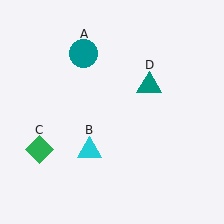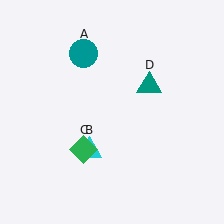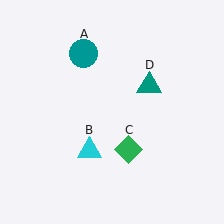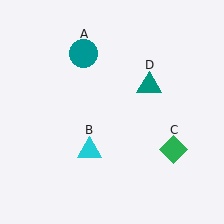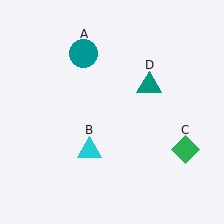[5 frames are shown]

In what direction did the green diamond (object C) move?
The green diamond (object C) moved right.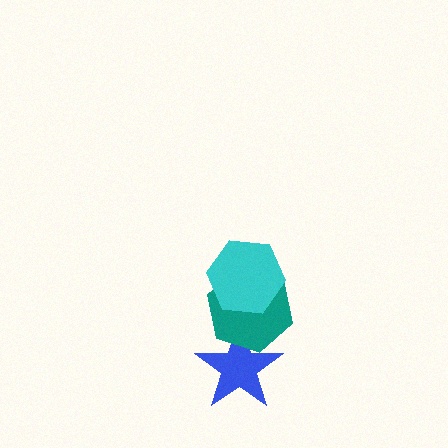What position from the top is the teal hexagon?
The teal hexagon is 2nd from the top.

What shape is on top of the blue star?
The teal hexagon is on top of the blue star.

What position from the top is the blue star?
The blue star is 3rd from the top.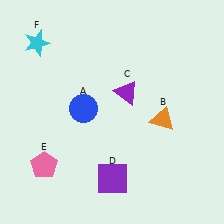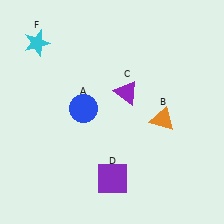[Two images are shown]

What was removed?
The pink pentagon (E) was removed in Image 2.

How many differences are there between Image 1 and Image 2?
There is 1 difference between the two images.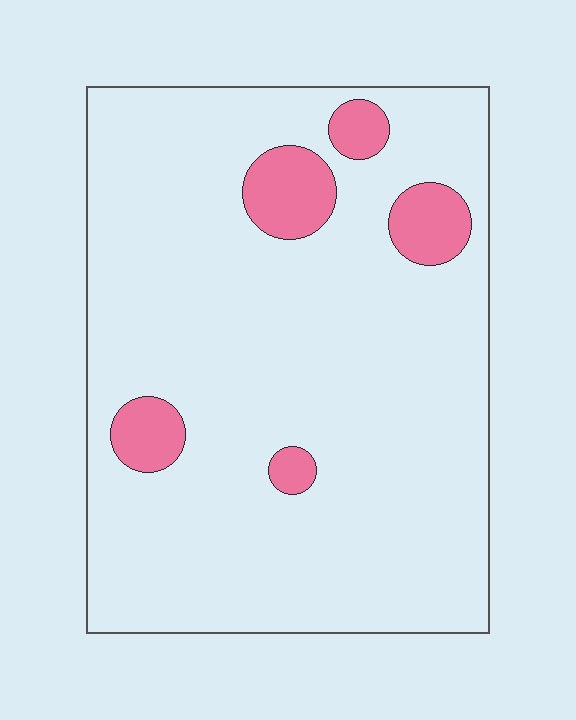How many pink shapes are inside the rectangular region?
5.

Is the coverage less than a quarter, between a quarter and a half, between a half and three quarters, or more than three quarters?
Less than a quarter.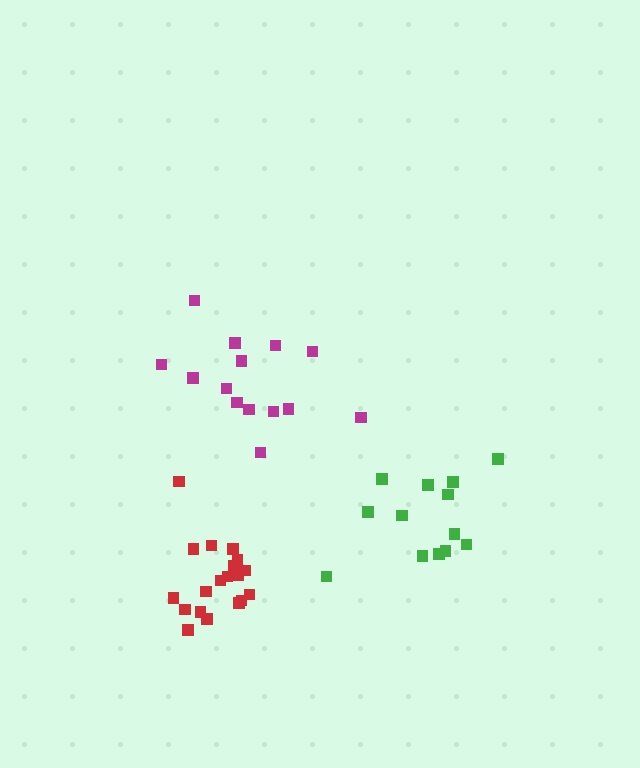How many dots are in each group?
Group 1: 19 dots, Group 2: 13 dots, Group 3: 14 dots (46 total).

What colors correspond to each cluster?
The clusters are colored: red, green, magenta.